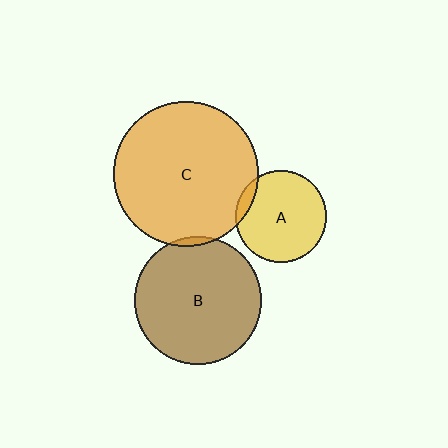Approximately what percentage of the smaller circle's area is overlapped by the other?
Approximately 10%.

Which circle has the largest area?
Circle C (orange).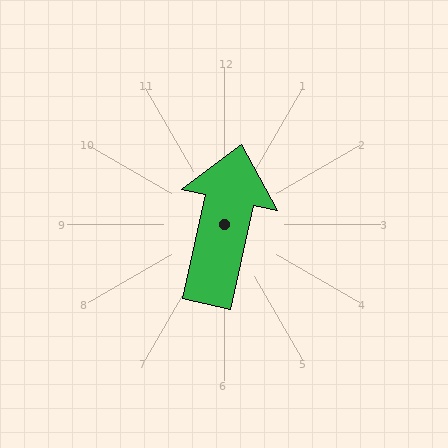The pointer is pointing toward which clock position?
Roughly 12 o'clock.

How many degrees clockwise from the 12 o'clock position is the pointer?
Approximately 13 degrees.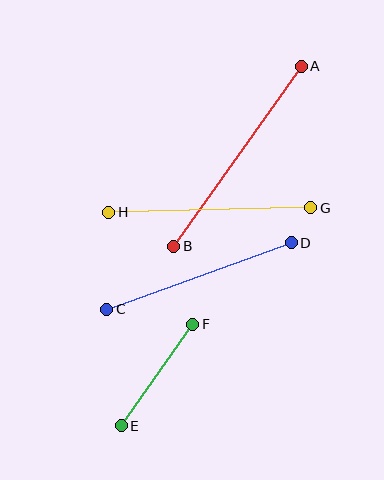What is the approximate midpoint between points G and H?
The midpoint is at approximately (210, 210) pixels.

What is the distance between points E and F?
The distance is approximately 124 pixels.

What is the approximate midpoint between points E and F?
The midpoint is at approximately (157, 375) pixels.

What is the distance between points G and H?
The distance is approximately 202 pixels.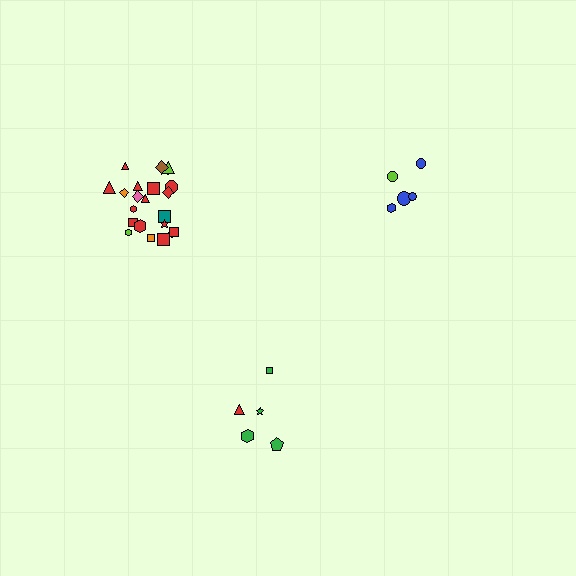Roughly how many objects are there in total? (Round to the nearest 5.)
Roughly 30 objects in total.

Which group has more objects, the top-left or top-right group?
The top-left group.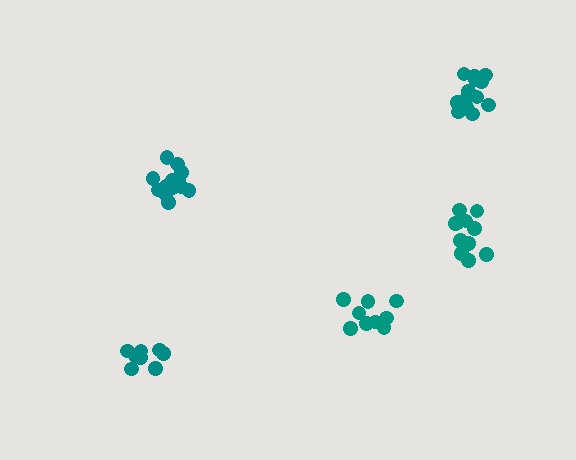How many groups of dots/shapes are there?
There are 5 groups.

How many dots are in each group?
Group 1: 11 dots, Group 2: 8 dots, Group 3: 13 dots, Group 4: 9 dots, Group 5: 14 dots (55 total).